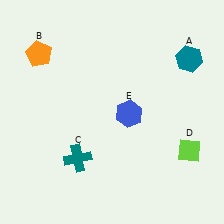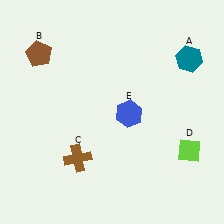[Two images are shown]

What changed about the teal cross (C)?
In Image 1, C is teal. In Image 2, it changed to brown.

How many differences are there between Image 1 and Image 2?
There are 2 differences between the two images.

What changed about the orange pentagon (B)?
In Image 1, B is orange. In Image 2, it changed to brown.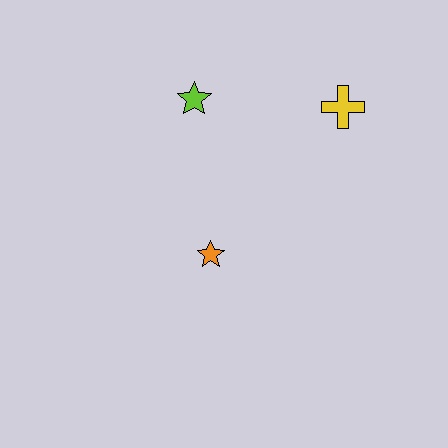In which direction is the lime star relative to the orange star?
The lime star is above the orange star.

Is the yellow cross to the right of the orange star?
Yes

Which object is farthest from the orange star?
The yellow cross is farthest from the orange star.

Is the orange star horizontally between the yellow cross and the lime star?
Yes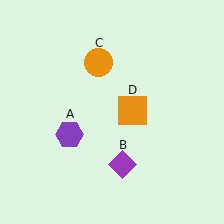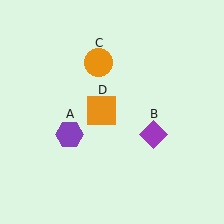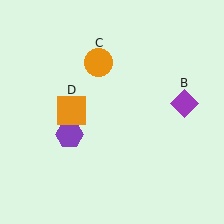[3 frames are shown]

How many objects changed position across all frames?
2 objects changed position: purple diamond (object B), orange square (object D).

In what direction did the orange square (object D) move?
The orange square (object D) moved left.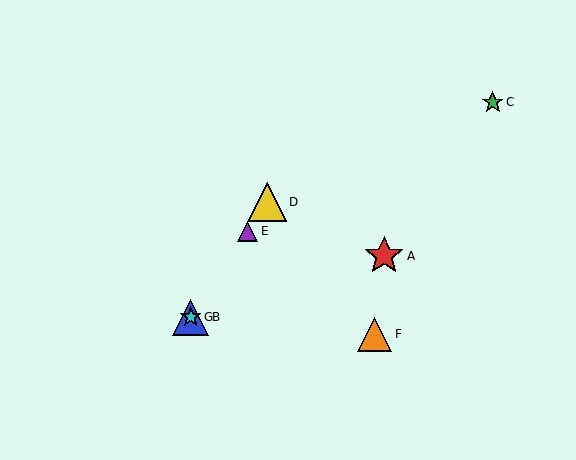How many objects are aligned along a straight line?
4 objects (B, D, E, G) are aligned along a straight line.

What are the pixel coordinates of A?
Object A is at (384, 256).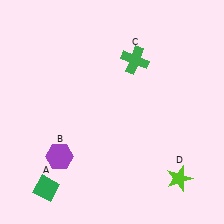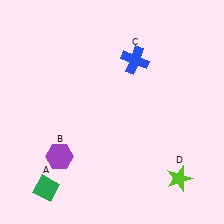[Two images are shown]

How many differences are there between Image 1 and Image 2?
There is 1 difference between the two images.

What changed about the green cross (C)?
In Image 1, C is green. In Image 2, it changed to blue.